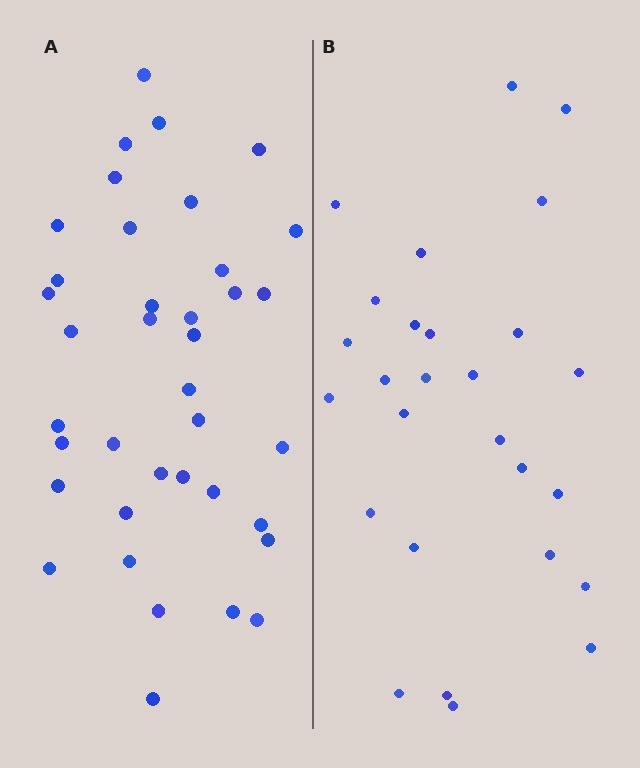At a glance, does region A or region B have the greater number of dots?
Region A (the left region) has more dots.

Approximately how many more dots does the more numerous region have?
Region A has roughly 12 or so more dots than region B.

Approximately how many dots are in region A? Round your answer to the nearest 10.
About 40 dots. (The exact count is 38, which rounds to 40.)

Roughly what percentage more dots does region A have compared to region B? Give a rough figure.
About 40% more.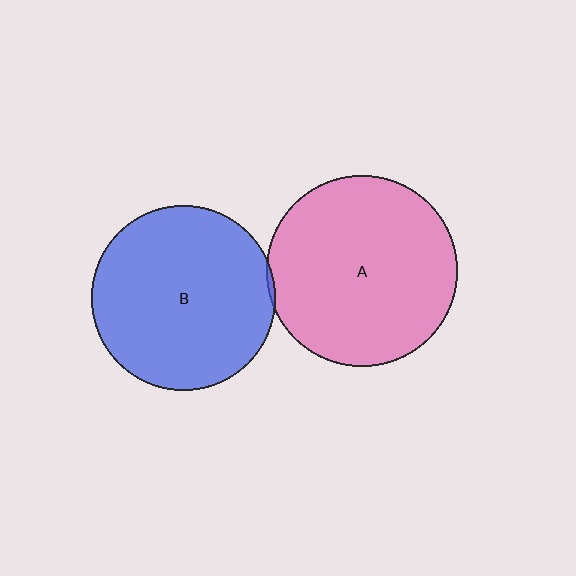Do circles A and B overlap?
Yes.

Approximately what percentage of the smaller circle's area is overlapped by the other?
Approximately 5%.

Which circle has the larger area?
Circle A (pink).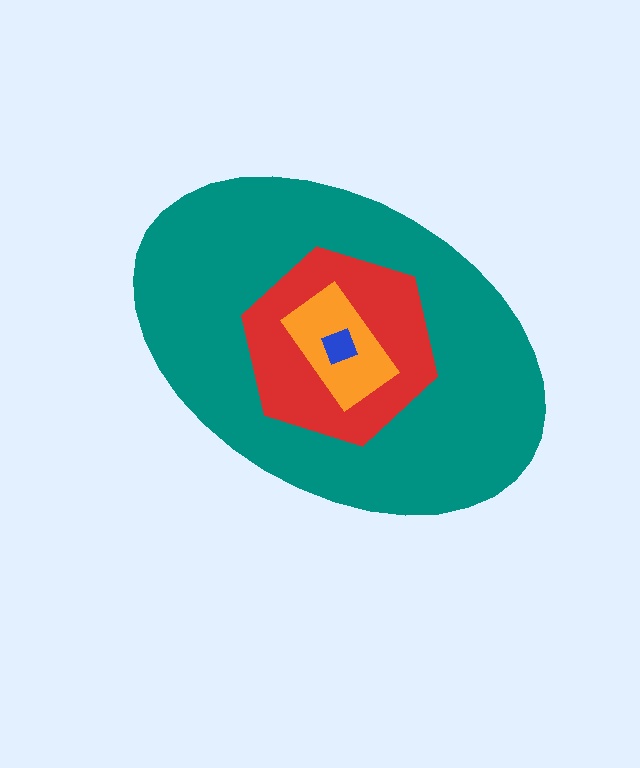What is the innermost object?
The blue square.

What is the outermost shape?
The teal ellipse.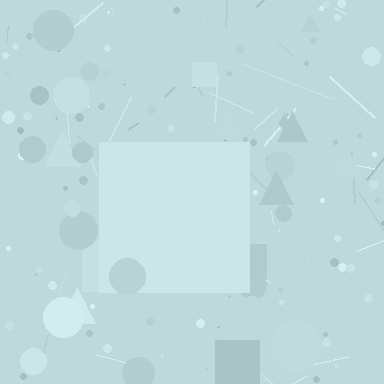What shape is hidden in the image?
A square is hidden in the image.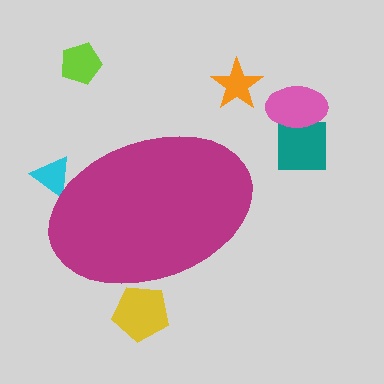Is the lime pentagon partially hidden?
No, the lime pentagon is fully visible.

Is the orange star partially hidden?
No, the orange star is fully visible.